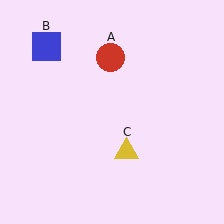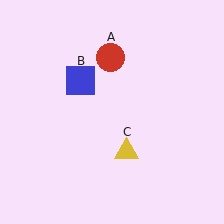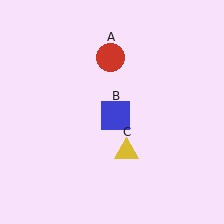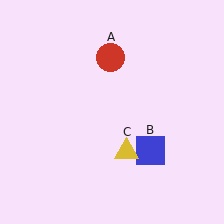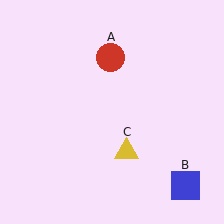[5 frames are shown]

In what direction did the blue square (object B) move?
The blue square (object B) moved down and to the right.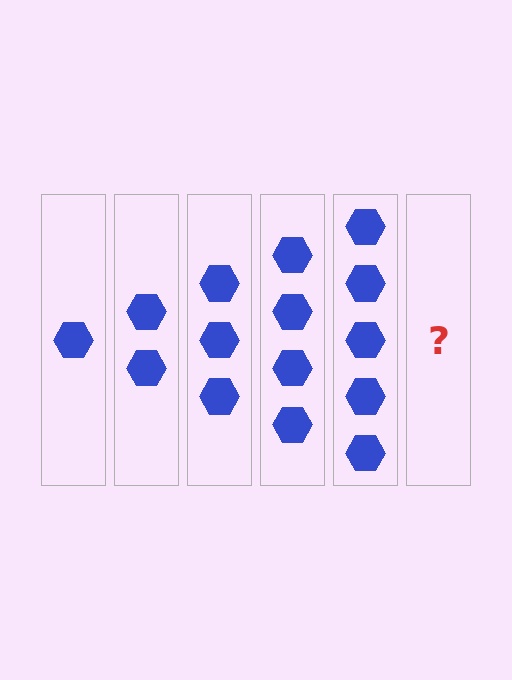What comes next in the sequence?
The next element should be 6 hexagons.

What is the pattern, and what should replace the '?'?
The pattern is that each step adds one more hexagon. The '?' should be 6 hexagons.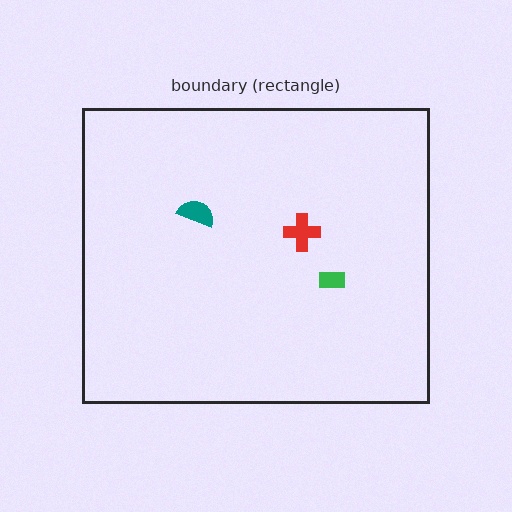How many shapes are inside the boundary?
3 inside, 0 outside.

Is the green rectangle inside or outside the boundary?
Inside.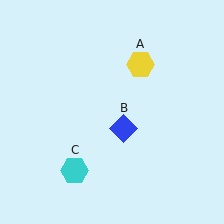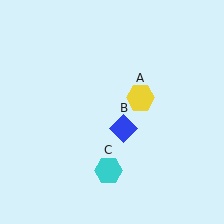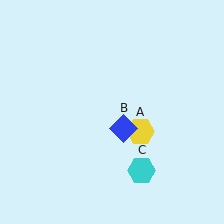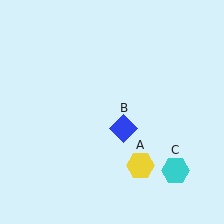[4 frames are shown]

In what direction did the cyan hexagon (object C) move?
The cyan hexagon (object C) moved right.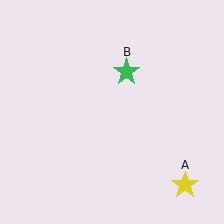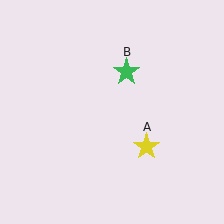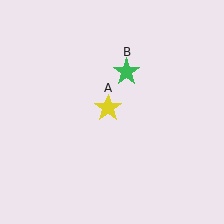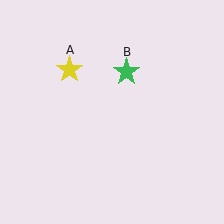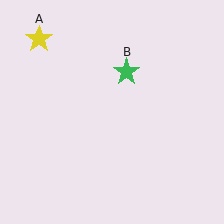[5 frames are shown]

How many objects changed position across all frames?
1 object changed position: yellow star (object A).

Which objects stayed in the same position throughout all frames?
Green star (object B) remained stationary.